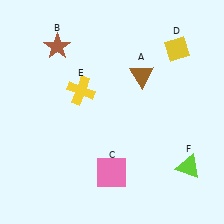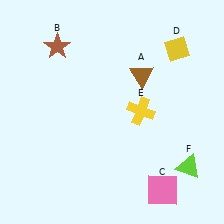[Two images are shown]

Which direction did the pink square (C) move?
The pink square (C) moved right.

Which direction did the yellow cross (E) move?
The yellow cross (E) moved right.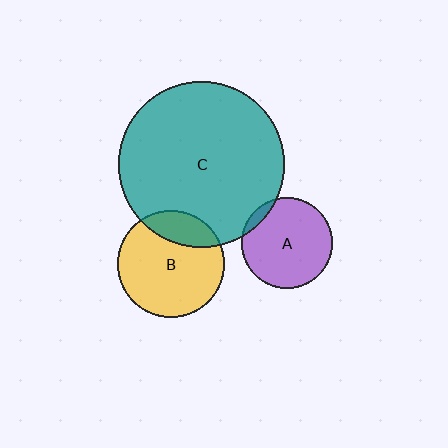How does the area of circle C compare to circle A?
Approximately 3.3 times.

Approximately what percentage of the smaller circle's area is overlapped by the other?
Approximately 5%.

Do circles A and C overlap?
Yes.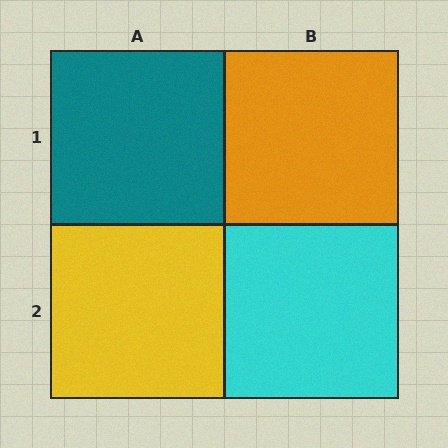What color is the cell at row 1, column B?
Orange.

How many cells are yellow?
1 cell is yellow.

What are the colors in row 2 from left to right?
Yellow, cyan.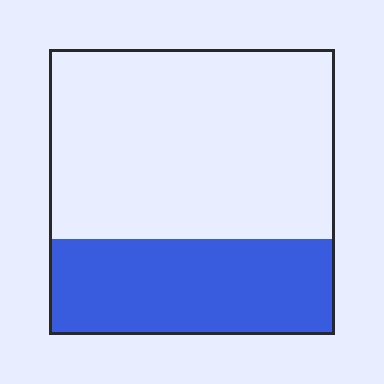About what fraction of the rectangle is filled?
About one third (1/3).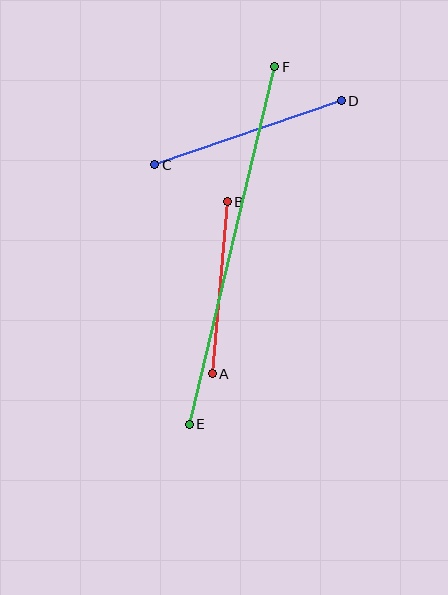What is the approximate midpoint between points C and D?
The midpoint is at approximately (248, 133) pixels.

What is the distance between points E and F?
The distance is approximately 368 pixels.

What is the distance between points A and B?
The distance is approximately 173 pixels.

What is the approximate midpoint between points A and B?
The midpoint is at approximately (220, 288) pixels.